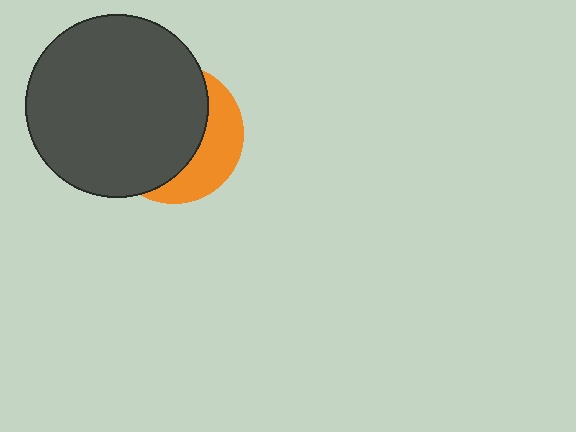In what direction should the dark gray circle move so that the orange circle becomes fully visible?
The dark gray circle should move left. That is the shortest direction to clear the overlap and leave the orange circle fully visible.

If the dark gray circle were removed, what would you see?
You would see the complete orange circle.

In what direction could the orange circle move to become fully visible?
The orange circle could move right. That would shift it out from behind the dark gray circle entirely.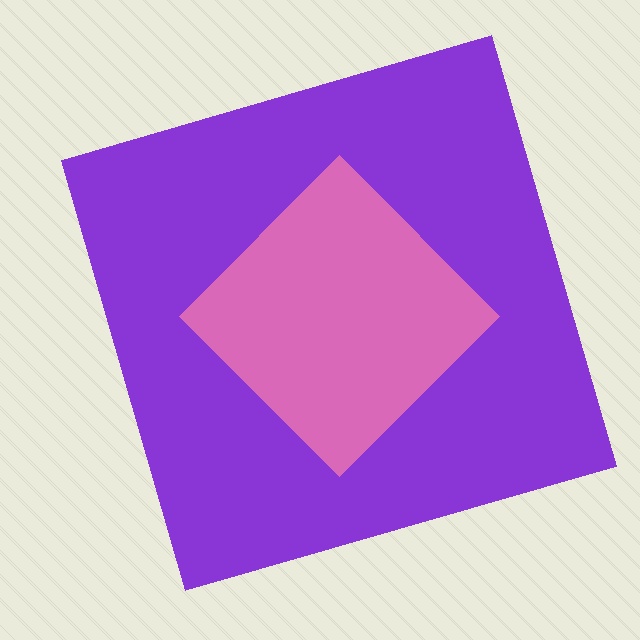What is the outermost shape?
The purple square.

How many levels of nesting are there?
2.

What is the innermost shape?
The pink diamond.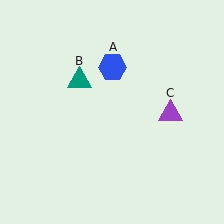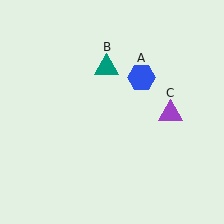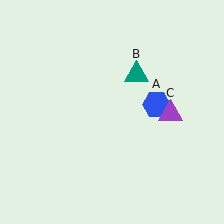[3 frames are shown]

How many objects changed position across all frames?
2 objects changed position: blue hexagon (object A), teal triangle (object B).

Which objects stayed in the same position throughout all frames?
Purple triangle (object C) remained stationary.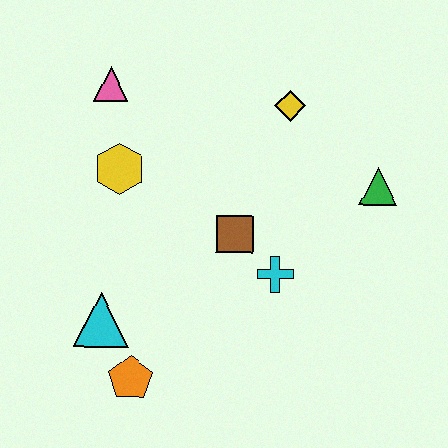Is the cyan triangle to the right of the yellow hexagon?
No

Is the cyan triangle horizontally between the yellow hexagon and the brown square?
No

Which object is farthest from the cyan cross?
The pink triangle is farthest from the cyan cross.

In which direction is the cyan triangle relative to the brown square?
The cyan triangle is to the left of the brown square.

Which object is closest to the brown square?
The cyan cross is closest to the brown square.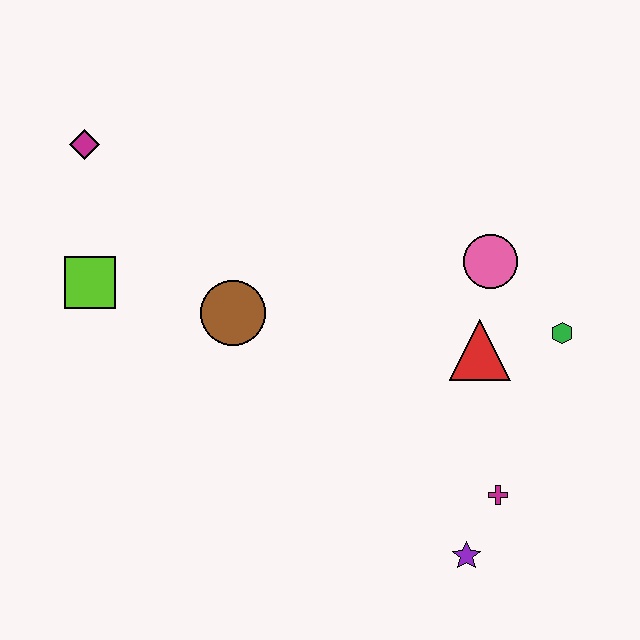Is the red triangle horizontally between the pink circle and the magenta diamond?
Yes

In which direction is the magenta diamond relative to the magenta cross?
The magenta diamond is to the left of the magenta cross.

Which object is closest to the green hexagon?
The red triangle is closest to the green hexagon.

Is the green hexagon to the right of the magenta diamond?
Yes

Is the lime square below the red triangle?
No